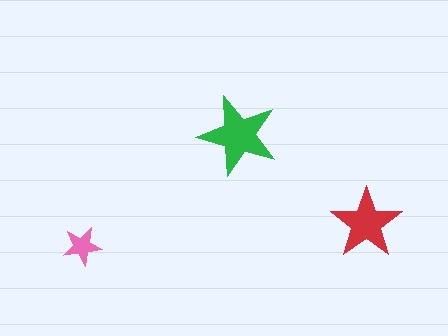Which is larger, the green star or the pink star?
The green one.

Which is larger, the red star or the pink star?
The red one.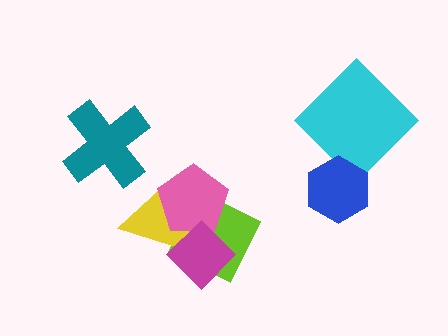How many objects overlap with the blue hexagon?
0 objects overlap with the blue hexagon.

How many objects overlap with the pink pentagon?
3 objects overlap with the pink pentagon.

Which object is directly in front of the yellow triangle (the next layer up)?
The pink pentagon is directly in front of the yellow triangle.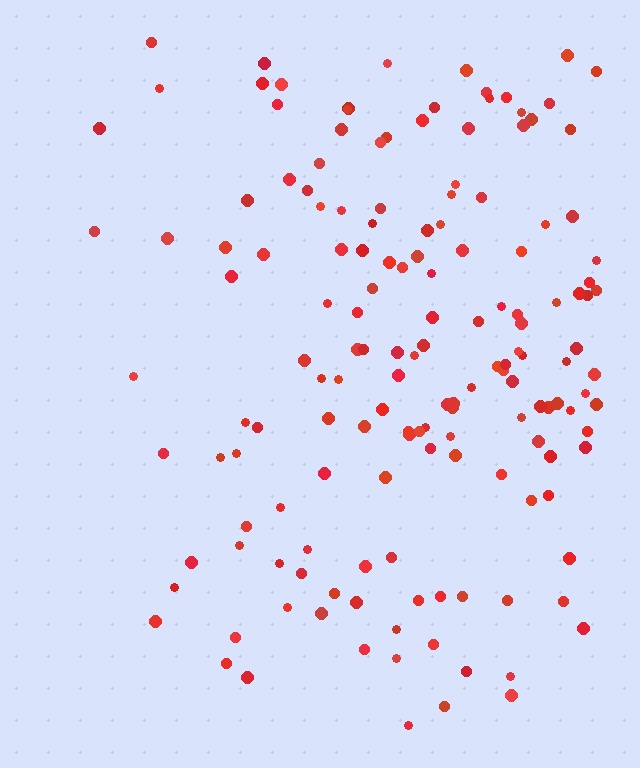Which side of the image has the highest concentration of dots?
The right.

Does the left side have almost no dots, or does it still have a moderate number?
Still a moderate number, just noticeably fewer than the right.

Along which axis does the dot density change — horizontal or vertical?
Horizontal.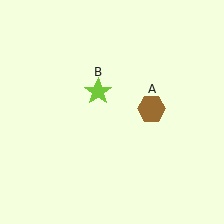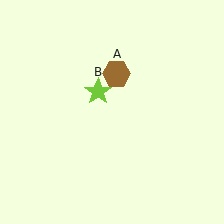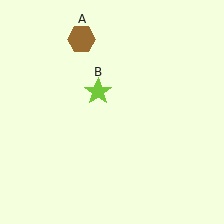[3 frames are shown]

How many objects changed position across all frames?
1 object changed position: brown hexagon (object A).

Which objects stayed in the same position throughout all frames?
Lime star (object B) remained stationary.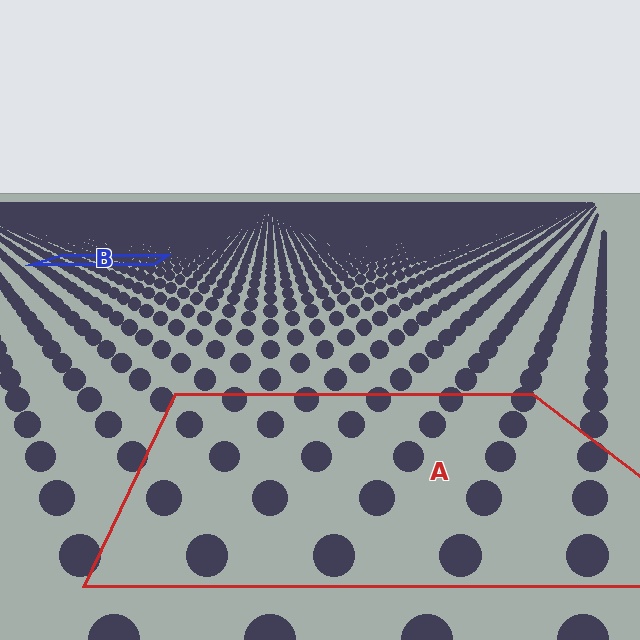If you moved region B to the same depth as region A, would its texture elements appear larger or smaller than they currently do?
They would appear larger. At a closer depth, the same texture elements are projected at a bigger on-screen size.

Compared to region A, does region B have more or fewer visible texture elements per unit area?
Region B has more texture elements per unit area — they are packed more densely because it is farther away.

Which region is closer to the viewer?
Region A is closer. The texture elements there are larger and more spread out.